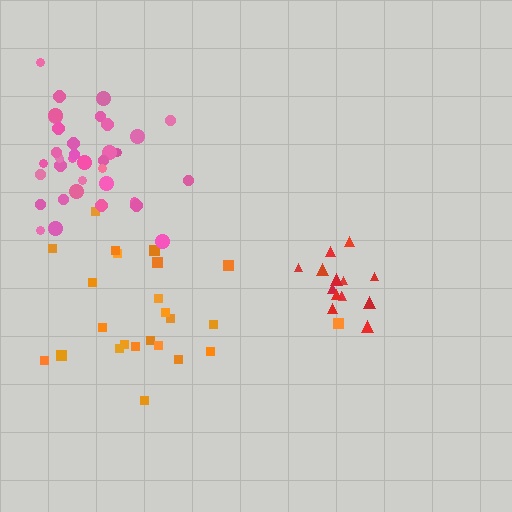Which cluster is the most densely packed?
Red.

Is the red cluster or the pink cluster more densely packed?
Red.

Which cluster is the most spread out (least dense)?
Orange.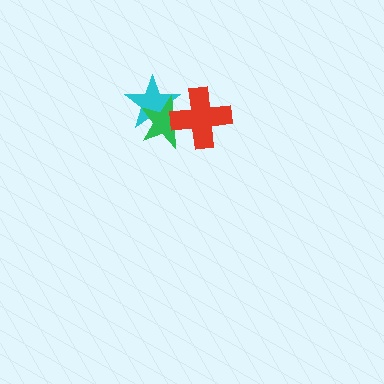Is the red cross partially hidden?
No, no other shape covers it.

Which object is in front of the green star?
The red cross is in front of the green star.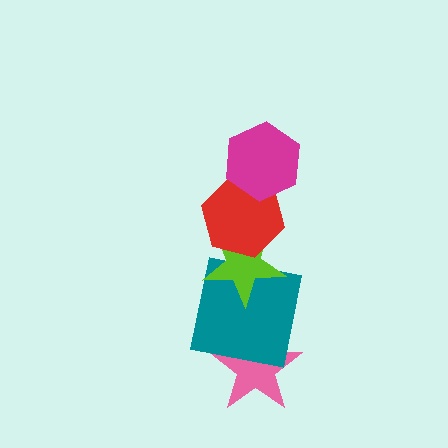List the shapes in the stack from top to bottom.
From top to bottom: the magenta hexagon, the red hexagon, the lime star, the teal square, the pink star.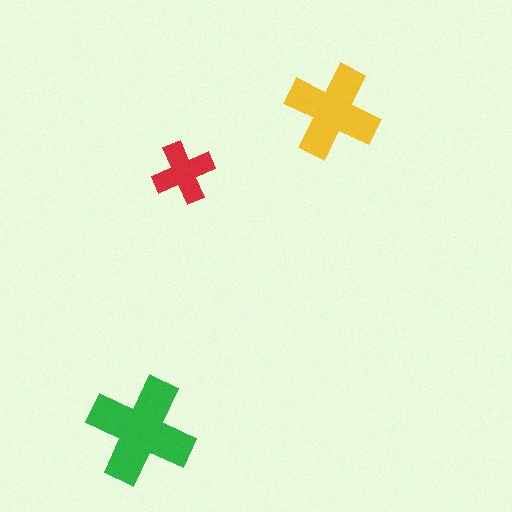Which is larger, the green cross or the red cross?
The green one.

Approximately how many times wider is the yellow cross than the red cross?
About 1.5 times wider.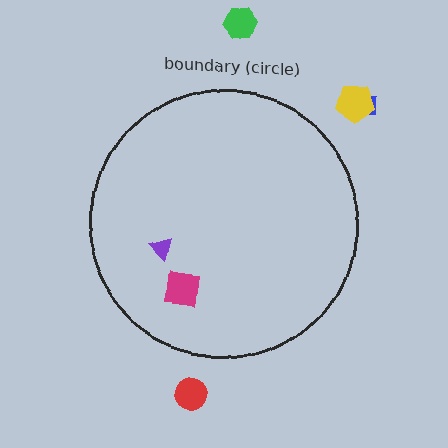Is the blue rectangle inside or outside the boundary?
Outside.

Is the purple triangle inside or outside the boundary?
Inside.